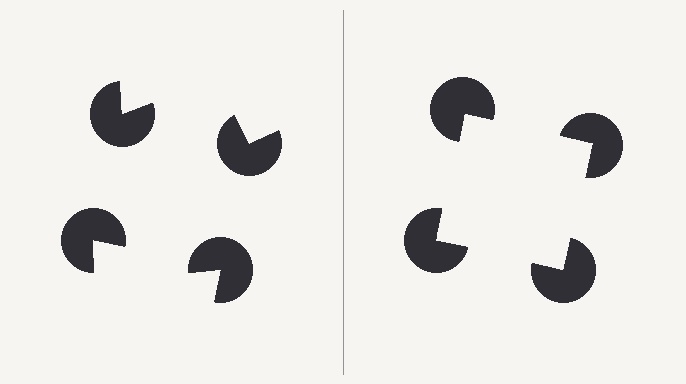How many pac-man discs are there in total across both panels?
8 — 4 on each side.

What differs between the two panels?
The pac-man discs are positioned identically on both sides; only the wedge orientations differ. On the right they align to a square; on the left they are misaligned.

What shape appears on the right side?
An illusory square.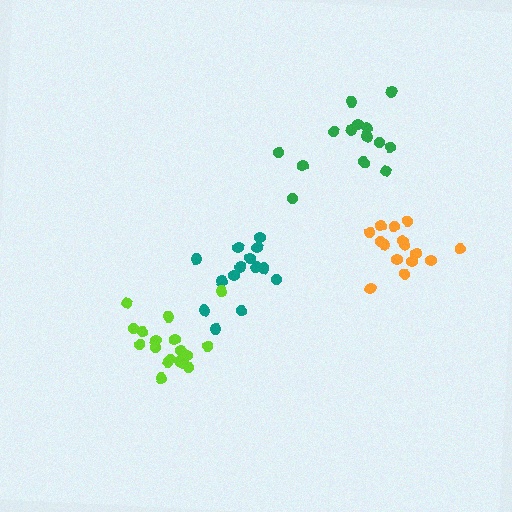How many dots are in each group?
Group 1: 15 dots, Group 2: 15 dots, Group 3: 15 dots, Group 4: 18 dots (63 total).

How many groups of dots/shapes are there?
There are 4 groups.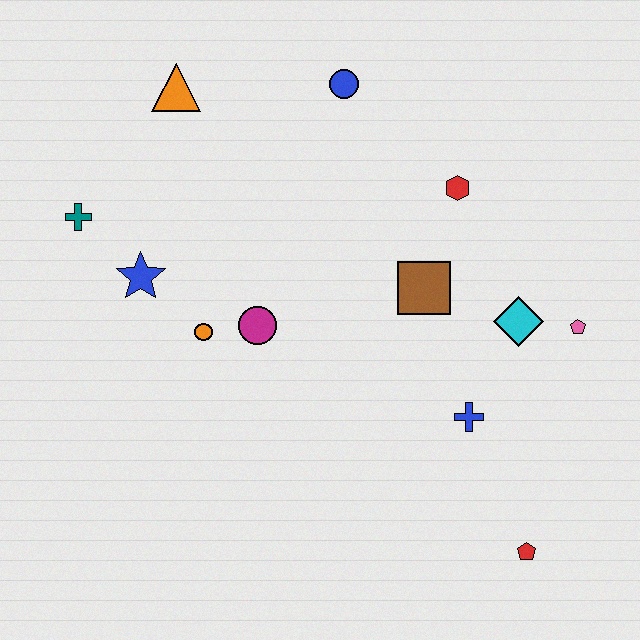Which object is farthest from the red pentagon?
The orange triangle is farthest from the red pentagon.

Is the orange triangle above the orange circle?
Yes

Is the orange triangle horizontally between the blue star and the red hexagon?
Yes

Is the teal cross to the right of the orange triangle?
No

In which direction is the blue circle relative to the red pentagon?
The blue circle is above the red pentagon.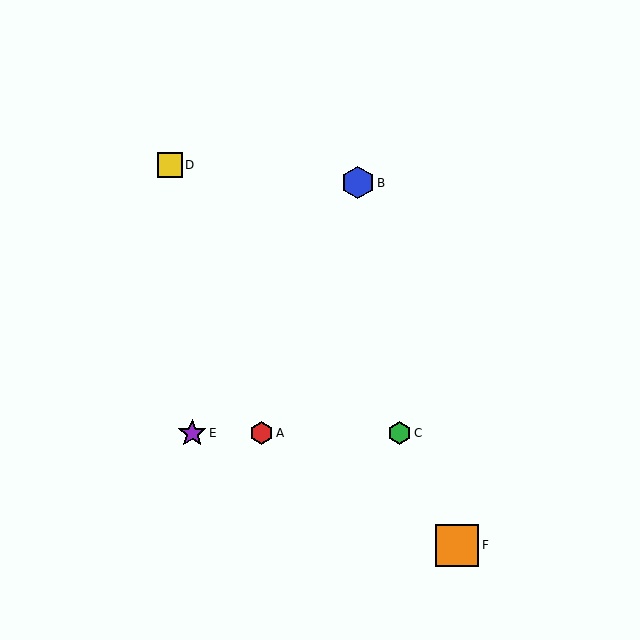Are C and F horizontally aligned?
No, C is at y≈433 and F is at y≈545.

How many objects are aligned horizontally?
3 objects (A, C, E) are aligned horizontally.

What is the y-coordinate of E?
Object E is at y≈433.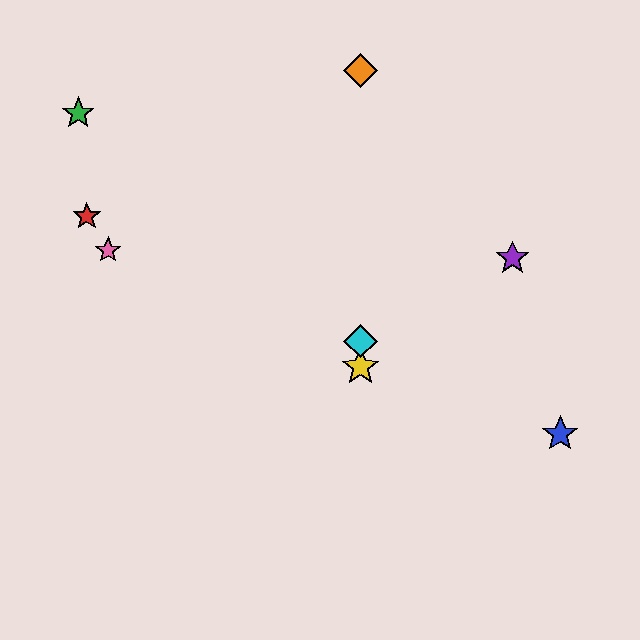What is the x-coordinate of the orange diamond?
The orange diamond is at x≈361.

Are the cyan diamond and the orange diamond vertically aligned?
Yes, both are at x≈361.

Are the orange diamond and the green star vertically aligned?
No, the orange diamond is at x≈361 and the green star is at x≈78.